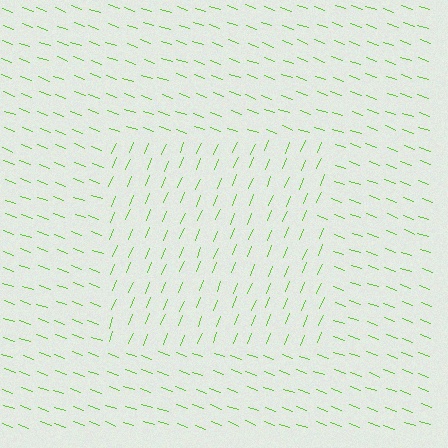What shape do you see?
I see a rectangle.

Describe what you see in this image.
The image is filled with small lime line segments. A rectangle region in the image has lines oriented differently from the surrounding lines, creating a visible texture boundary.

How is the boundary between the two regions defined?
The boundary is defined purely by a change in line orientation (approximately 87 degrees difference). All lines are the same color and thickness.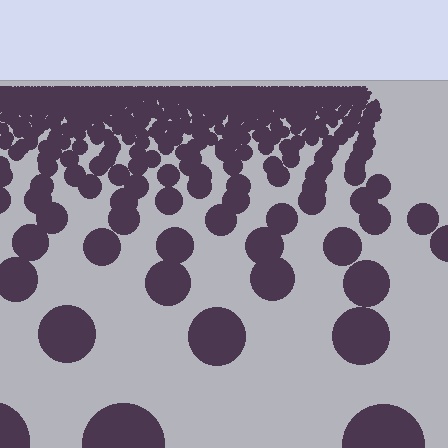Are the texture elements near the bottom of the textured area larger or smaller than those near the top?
Larger. Near the bottom, elements are closer to the viewer and appear at a bigger on-screen size.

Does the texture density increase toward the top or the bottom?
Density increases toward the top.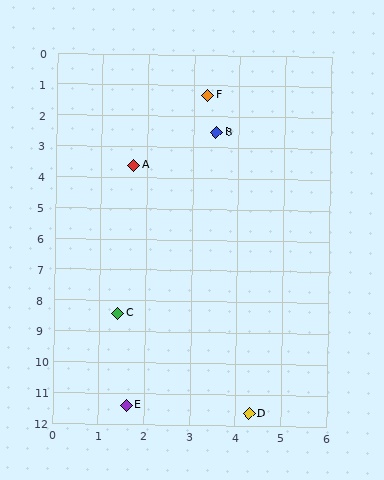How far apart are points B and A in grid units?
Points B and A are about 2.1 grid units apart.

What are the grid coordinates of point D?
Point D is at approximately (4.3, 11.6).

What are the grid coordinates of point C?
Point C is at approximately (1.4, 8.4).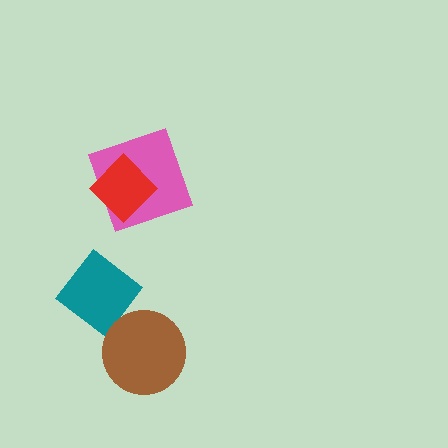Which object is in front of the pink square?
The red diamond is in front of the pink square.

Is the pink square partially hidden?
Yes, it is partially covered by another shape.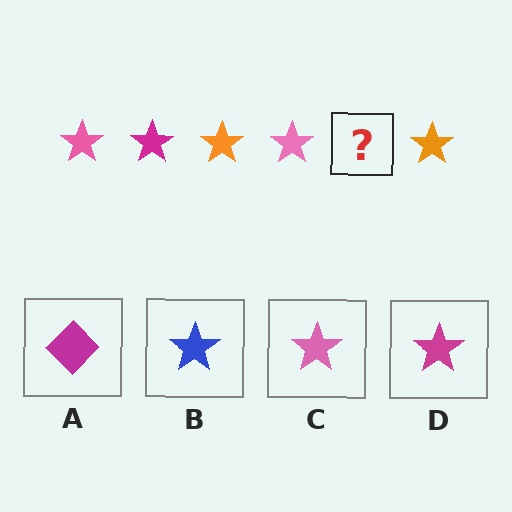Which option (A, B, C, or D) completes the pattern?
D.